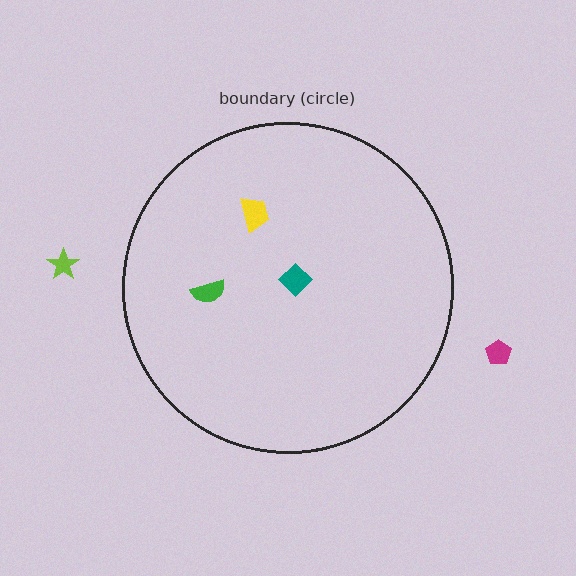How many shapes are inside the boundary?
3 inside, 2 outside.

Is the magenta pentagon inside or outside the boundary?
Outside.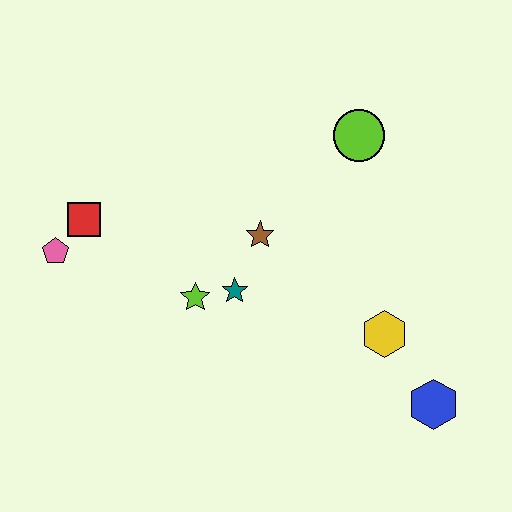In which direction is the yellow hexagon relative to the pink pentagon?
The yellow hexagon is to the right of the pink pentagon.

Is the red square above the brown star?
Yes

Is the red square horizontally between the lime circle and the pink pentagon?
Yes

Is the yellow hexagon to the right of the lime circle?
Yes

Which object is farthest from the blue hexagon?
The pink pentagon is farthest from the blue hexagon.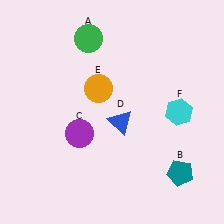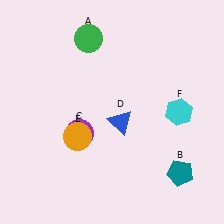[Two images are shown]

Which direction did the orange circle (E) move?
The orange circle (E) moved down.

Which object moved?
The orange circle (E) moved down.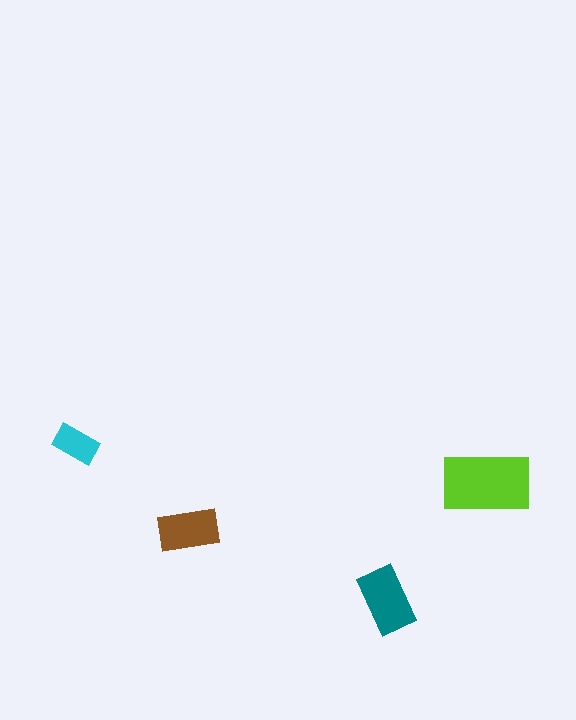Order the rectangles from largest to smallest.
the lime one, the teal one, the brown one, the cyan one.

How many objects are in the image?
There are 4 objects in the image.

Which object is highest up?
The cyan rectangle is topmost.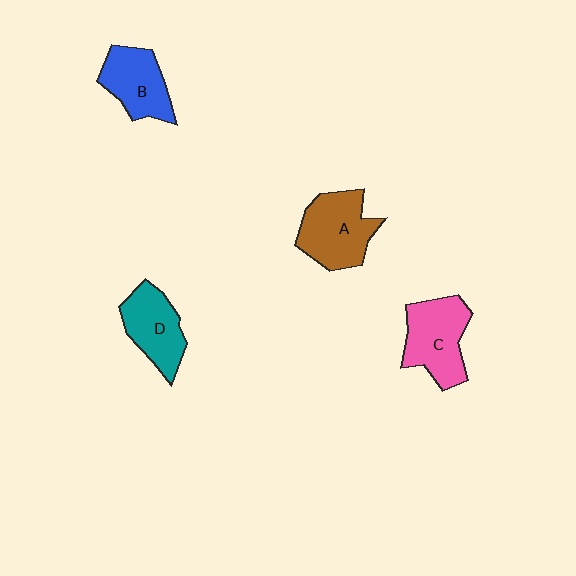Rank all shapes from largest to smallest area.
From largest to smallest: A (brown), C (pink), D (teal), B (blue).